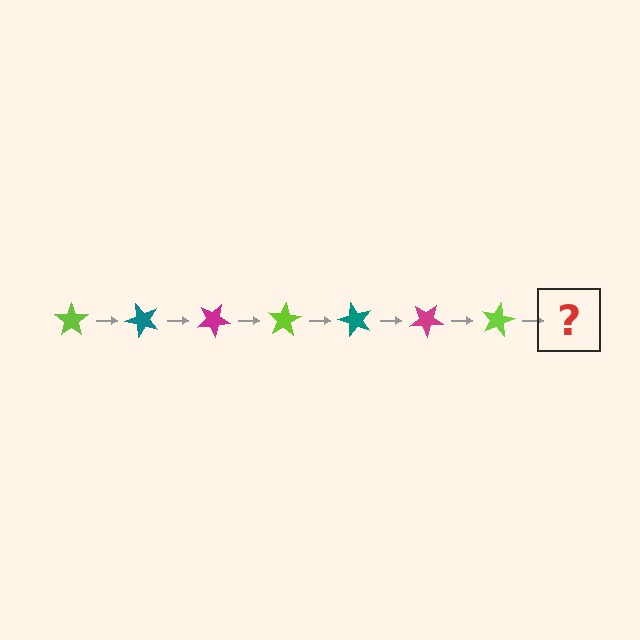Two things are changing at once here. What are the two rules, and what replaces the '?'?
The two rules are that it rotates 50 degrees each step and the color cycles through lime, teal, and magenta. The '?' should be a teal star, rotated 350 degrees from the start.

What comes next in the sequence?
The next element should be a teal star, rotated 350 degrees from the start.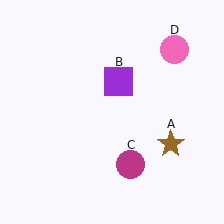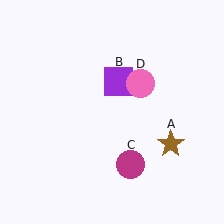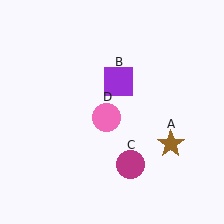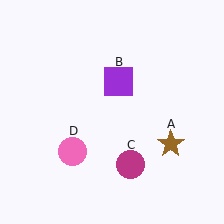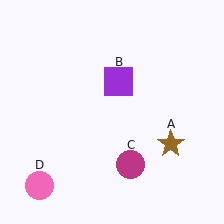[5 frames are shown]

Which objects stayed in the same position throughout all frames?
Brown star (object A) and purple square (object B) and magenta circle (object C) remained stationary.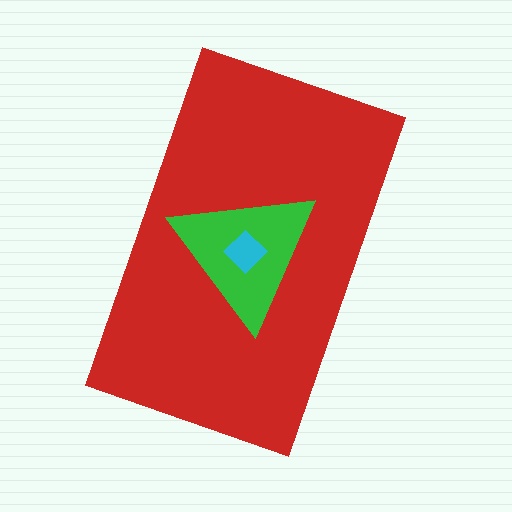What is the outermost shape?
The red rectangle.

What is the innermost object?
The cyan diamond.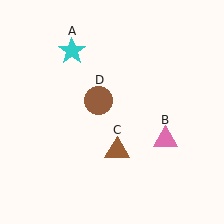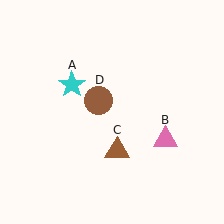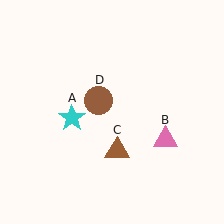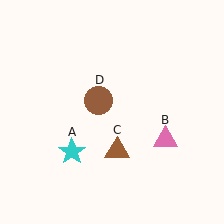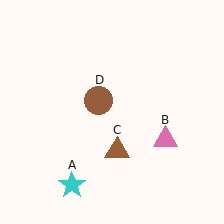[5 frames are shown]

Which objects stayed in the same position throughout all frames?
Pink triangle (object B) and brown triangle (object C) and brown circle (object D) remained stationary.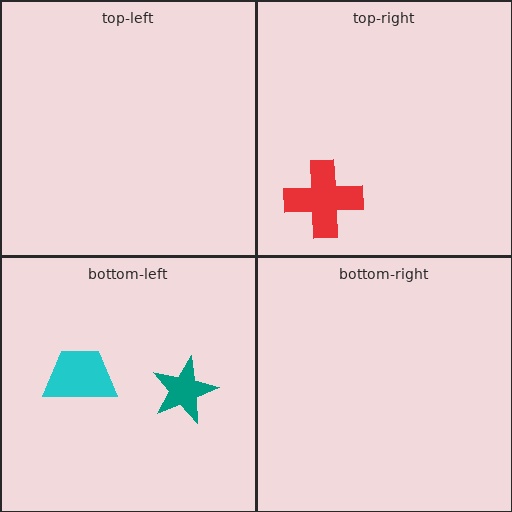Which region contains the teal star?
The bottom-left region.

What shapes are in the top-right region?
The red cross.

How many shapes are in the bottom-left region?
2.